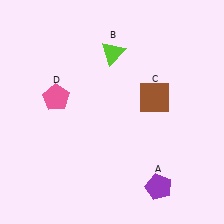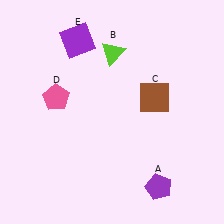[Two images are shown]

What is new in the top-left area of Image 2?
A purple square (E) was added in the top-left area of Image 2.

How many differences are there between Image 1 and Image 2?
There is 1 difference between the two images.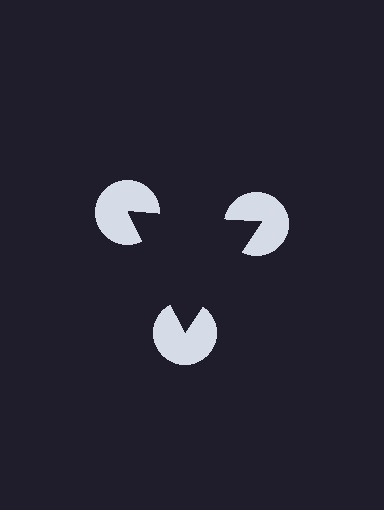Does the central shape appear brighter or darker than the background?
It typically appears slightly darker than the background, even though no actual brightness change is drawn.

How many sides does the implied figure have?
3 sides.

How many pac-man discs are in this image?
There are 3 — one at each vertex of the illusory triangle.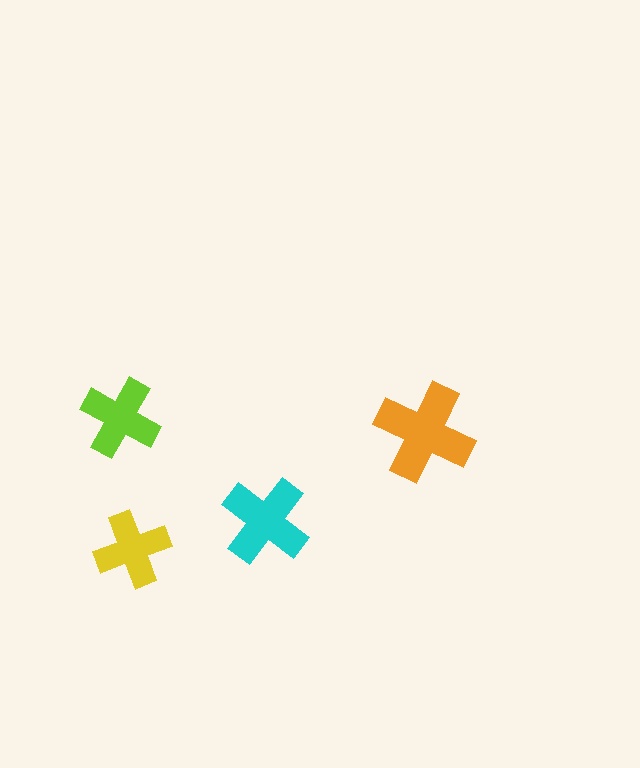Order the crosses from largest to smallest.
the orange one, the cyan one, the lime one, the yellow one.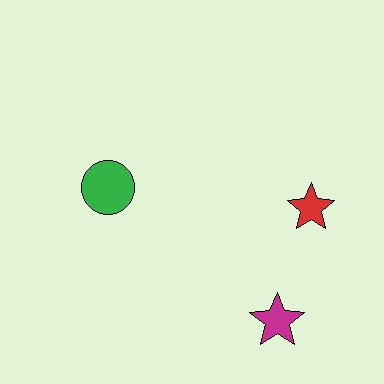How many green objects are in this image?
There is 1 green object.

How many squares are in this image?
There are no squares.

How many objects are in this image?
There are 3 objects.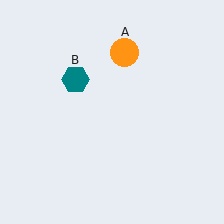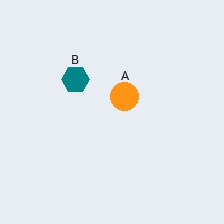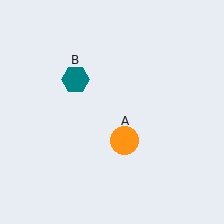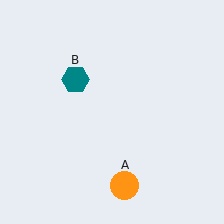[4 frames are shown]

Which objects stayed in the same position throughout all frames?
Teal hexagon (object B) remained stationary.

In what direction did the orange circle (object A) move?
The orange circle (object A) moved down.